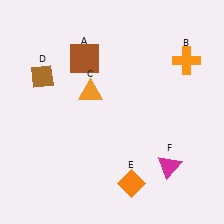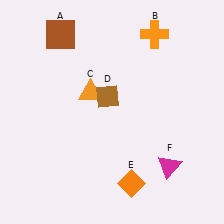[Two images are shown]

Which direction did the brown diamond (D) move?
The brown diamond (D) moved right.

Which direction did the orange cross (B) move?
The orange cross (B) moved left.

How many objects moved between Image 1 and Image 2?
3 objects moved between the two images.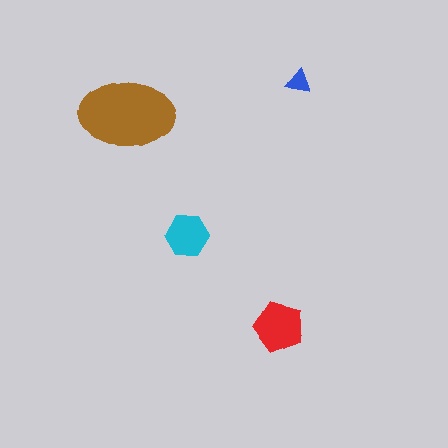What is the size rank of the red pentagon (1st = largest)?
2nd.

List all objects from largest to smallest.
The brown ellipse, the red pentagon, the cyan hexagon, the blue triangle.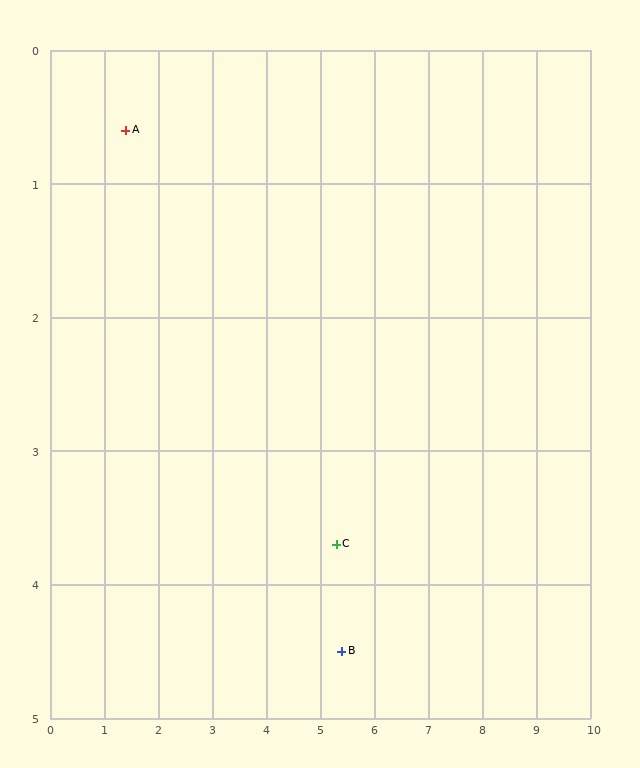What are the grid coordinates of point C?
Point C is at approximately (5.3, 3.7).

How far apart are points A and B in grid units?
Points A and B are about 5.6 grid units apart.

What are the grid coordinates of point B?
Point B is at approximately (5.4, 4.5).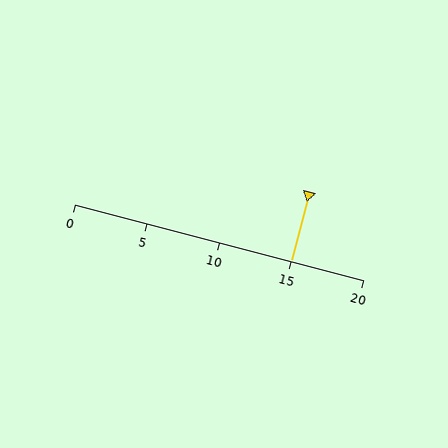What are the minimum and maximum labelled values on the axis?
The axis runs from 0 to 20.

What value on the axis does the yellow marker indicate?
The marker indicates approximately 15.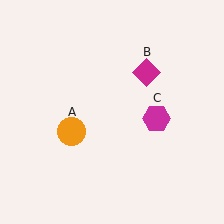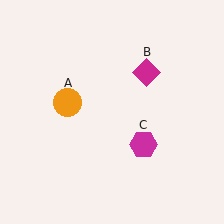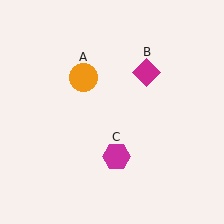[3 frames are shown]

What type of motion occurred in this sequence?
The orange circle (object A), magenta hexagon (object C) rotated clockwise around the center of the scene.